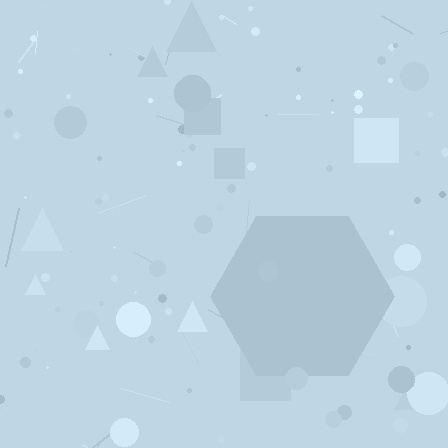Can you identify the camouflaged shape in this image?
The camouflaged shape is a hexagon.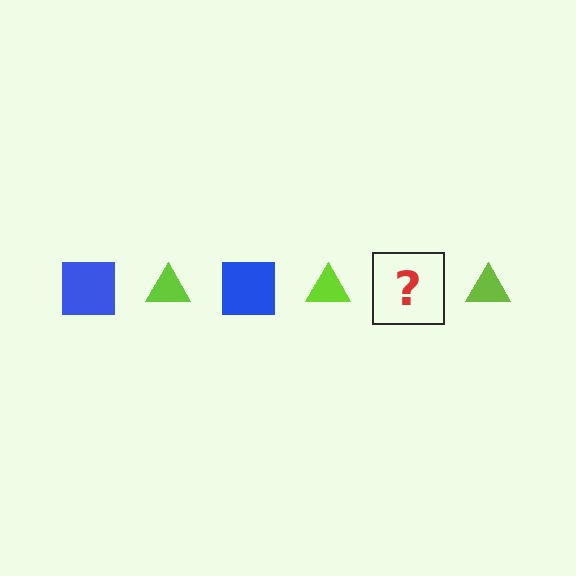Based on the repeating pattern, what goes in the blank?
The blank should be a blue square.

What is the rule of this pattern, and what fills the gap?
The rule is that the pattern alternates between blue square and lime triangle. The gap should be filled with a blue square.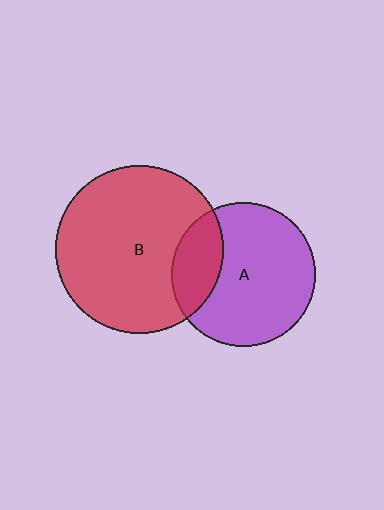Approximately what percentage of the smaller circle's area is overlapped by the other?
Approximately 25%.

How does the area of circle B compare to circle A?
Approximately 1.4 times.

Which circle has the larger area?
Circle B (red).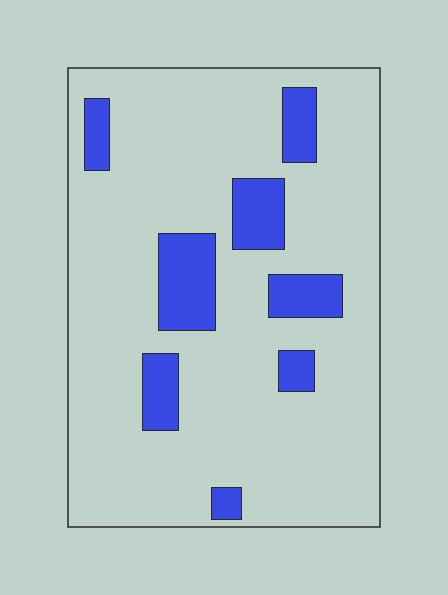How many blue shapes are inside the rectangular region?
8.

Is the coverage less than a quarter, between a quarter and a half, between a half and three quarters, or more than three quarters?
Less than a quarter.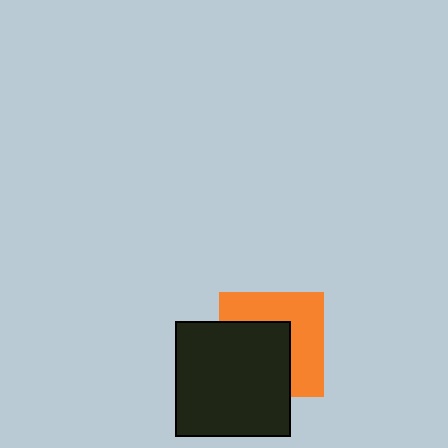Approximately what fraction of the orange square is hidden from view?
Roughly 50% of the orange square is hidden behind the black square.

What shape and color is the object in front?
The object in front is a black square.